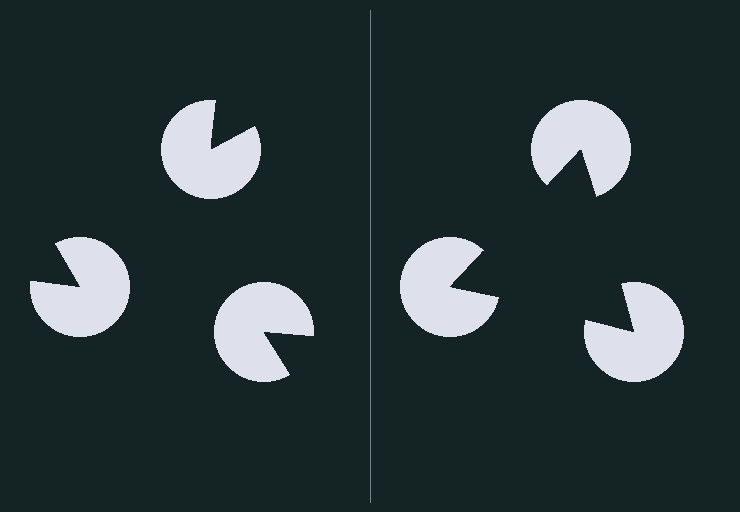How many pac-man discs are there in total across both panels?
6 — 3 on each side.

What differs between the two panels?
The pac-man discs are positioned identically on both sides; only the wedge orientations differ. On the right they align to a triangle; on the left they are misaligned.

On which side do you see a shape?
An illusory triangle appears on the right side. On the left side the wedge cuts are rotated, so no coherent shape forms.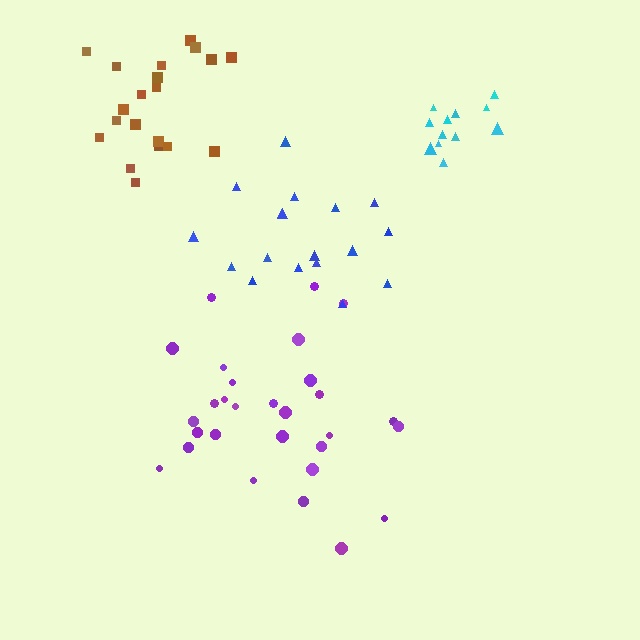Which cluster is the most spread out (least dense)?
Blue.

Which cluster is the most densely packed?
Cyan.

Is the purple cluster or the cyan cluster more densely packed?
Cyan.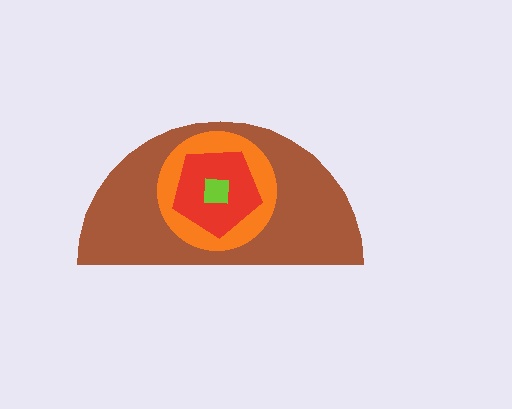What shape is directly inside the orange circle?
The red pentagon.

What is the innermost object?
The lime square.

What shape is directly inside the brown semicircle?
The orange circle.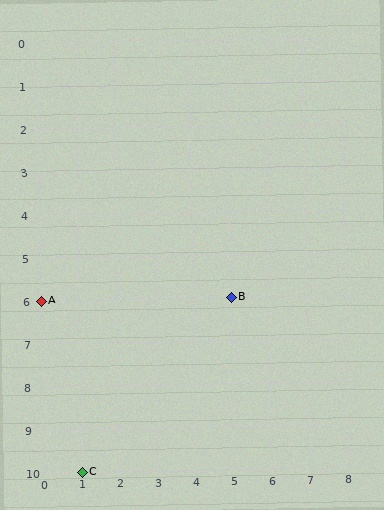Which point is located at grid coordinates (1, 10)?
Point C is at (1, 10).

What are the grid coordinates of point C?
Point C is at grid coordinates (1, 10).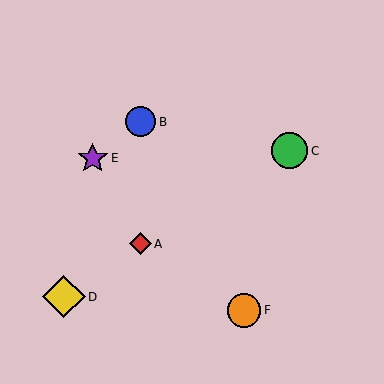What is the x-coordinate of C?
Object C is at x≈290.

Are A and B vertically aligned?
Yes, both are at x≈140.